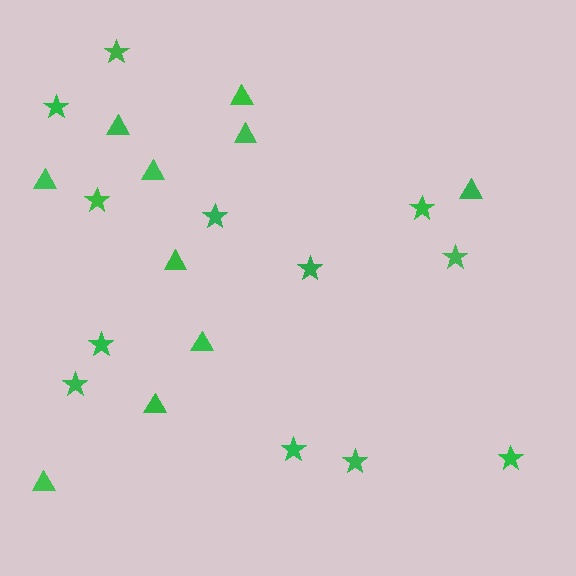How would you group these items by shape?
There are 2 groups: one group of stars (12) and one group of triangles (10).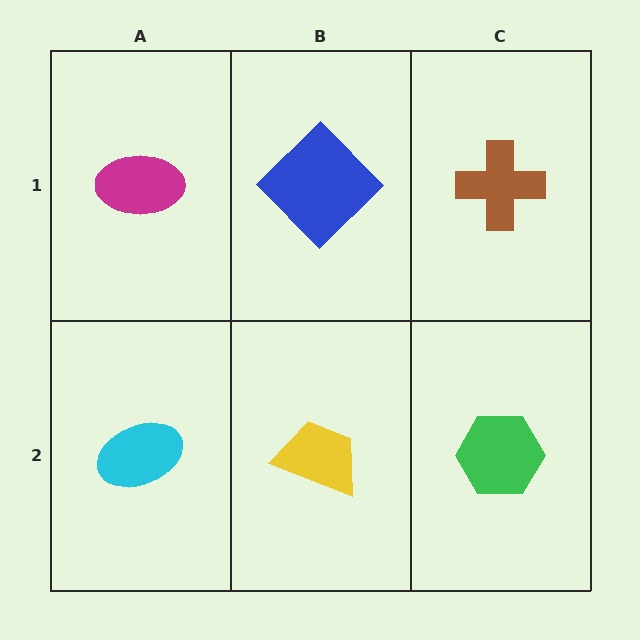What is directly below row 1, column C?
A green hexagon.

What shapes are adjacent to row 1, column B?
A yellow trapezoid (row 2, column B), a magenta ellipse (row 1, column A), a brown cross (row 1, column C).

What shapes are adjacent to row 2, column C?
A brown cross (row 1, column C), a yellow trapezoid (row 2, column B).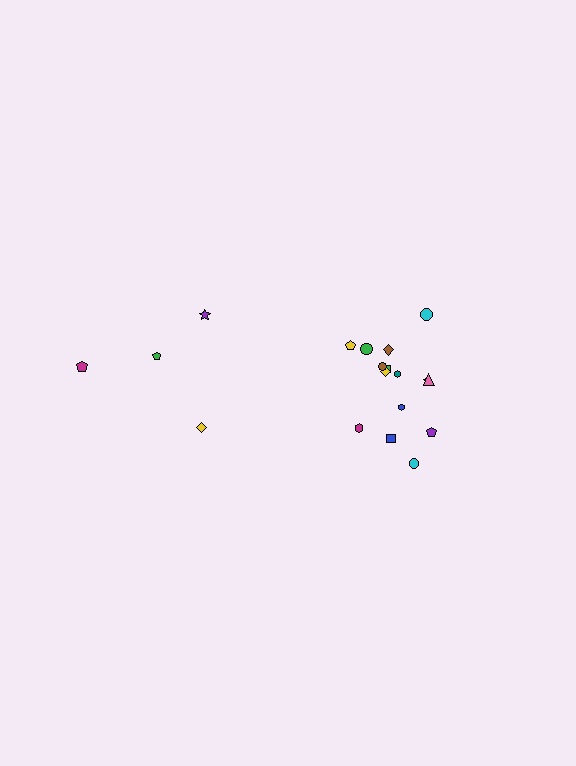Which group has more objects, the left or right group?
The right group.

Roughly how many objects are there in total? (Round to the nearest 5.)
Roughly 20 objects in total.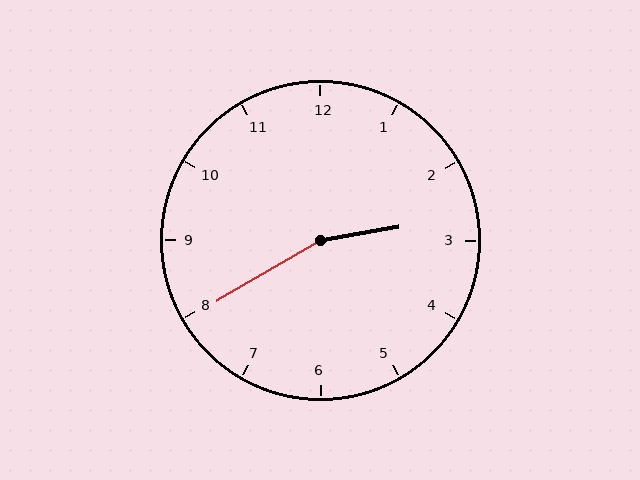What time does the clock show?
2:40.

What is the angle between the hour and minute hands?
Approximately 160 degrees.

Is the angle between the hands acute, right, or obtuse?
It is obtuse.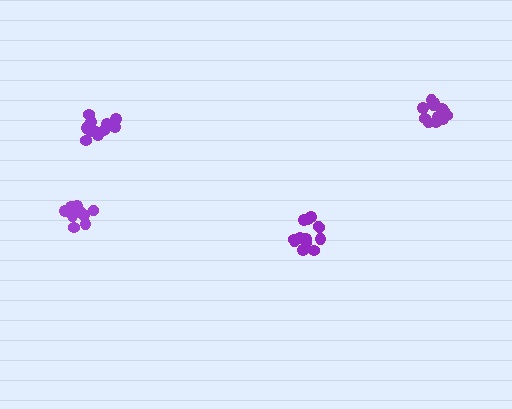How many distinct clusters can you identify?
There are 4 distinct clusters.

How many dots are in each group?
Group 1: 10 dots, Group 2: 13 dots, Group 3: 14 dots, Group 4: 12 dots (49 total).